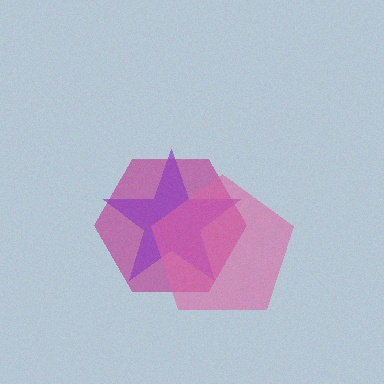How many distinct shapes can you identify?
There are 3 distinct shapes: a magenta hexagon, a purple star, a pink pentagon.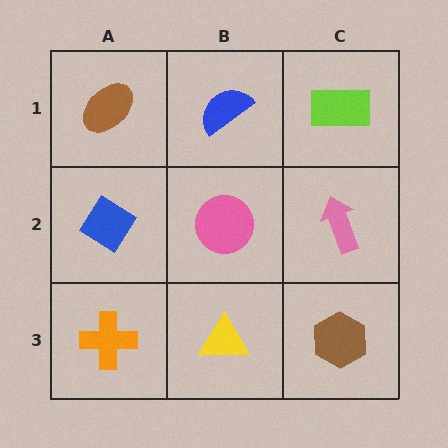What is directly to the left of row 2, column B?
A blue diamond.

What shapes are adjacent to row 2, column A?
A brown ellipse (row 1, column A), an orange cross (row 3, column A), a pink circle (row 2, column B).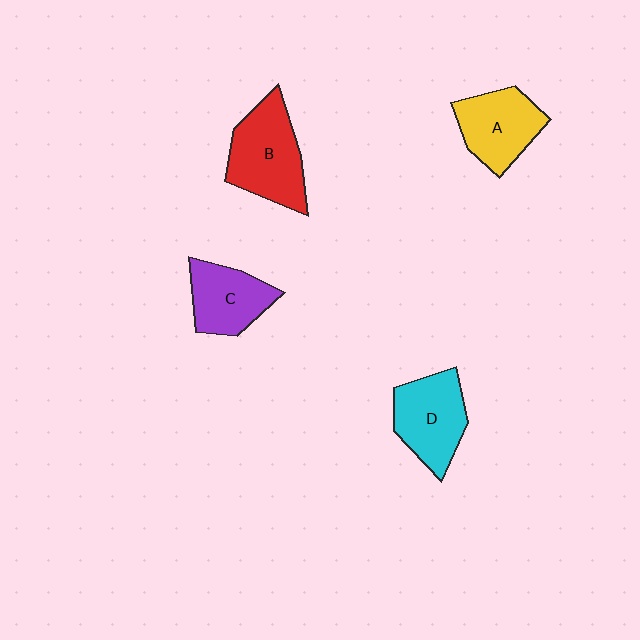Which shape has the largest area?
Shape B (red).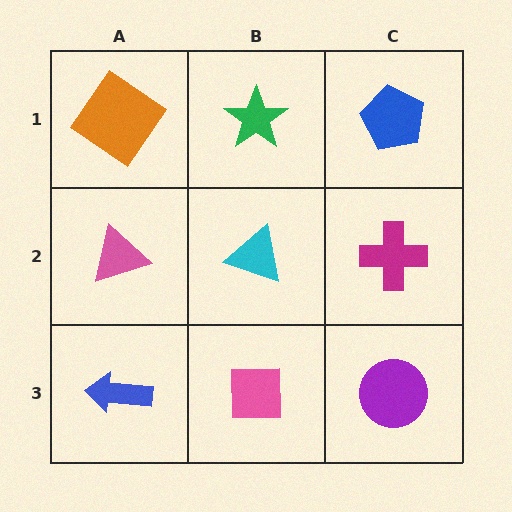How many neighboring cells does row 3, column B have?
3.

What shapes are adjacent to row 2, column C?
A blue pentagon (row 1, column C), a purple circle (row 3, column C), a cyan triangle (row 2, column B).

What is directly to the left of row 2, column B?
A pink triangle.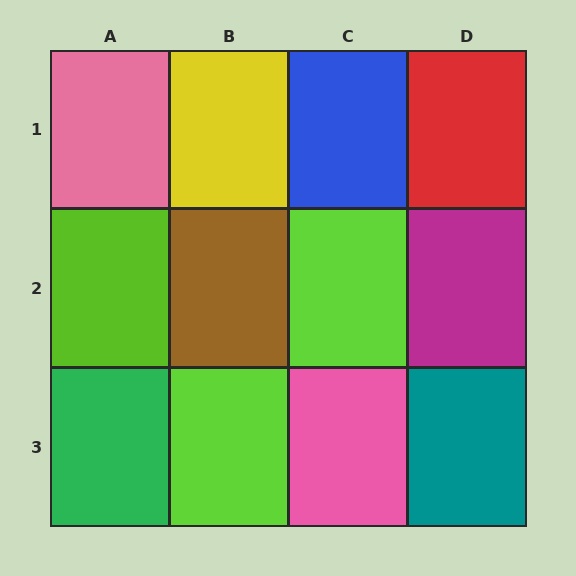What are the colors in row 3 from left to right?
Green, lime, pink, teal.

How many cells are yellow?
1 cell is yellow.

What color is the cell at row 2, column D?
Magenta.